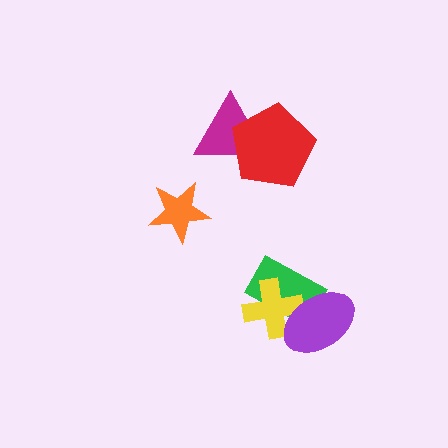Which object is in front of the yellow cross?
The purple ellipse is in front of the yellow cross.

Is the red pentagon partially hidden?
No, no other shape covers it.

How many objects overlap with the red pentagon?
1 object overlaps with the red pentagon.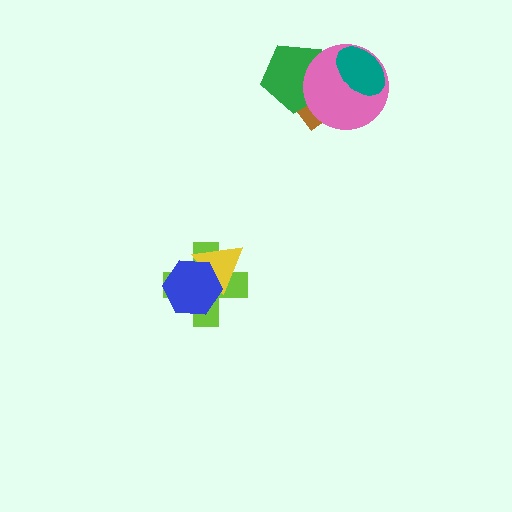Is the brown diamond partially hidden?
Yes, it is partially covered by another shape.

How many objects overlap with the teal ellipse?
2 objects overlap with the teal ellipse.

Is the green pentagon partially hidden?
Yes, it is partially covered by another shape.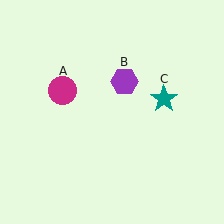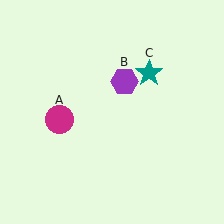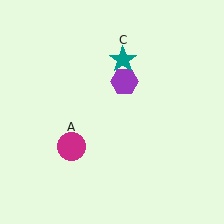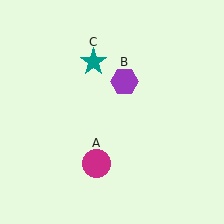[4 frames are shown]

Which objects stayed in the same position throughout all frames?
Purple hexagon (object B) remained stationary.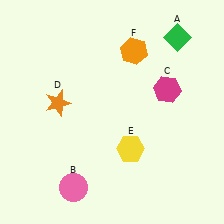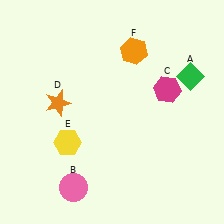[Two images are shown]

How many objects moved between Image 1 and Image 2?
2 objects moved between the two images.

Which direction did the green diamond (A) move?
The green diamond (A) moved down.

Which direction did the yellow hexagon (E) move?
The yellow hexagon (E) moved left.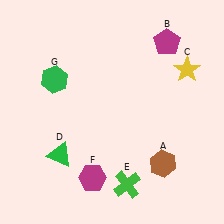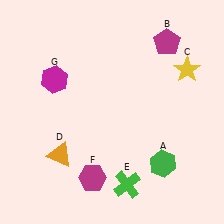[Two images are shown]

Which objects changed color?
A changed from brown to green. D changed from green to orange. G changed from green to magenta.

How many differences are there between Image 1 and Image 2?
There are 3 differences between the two images.